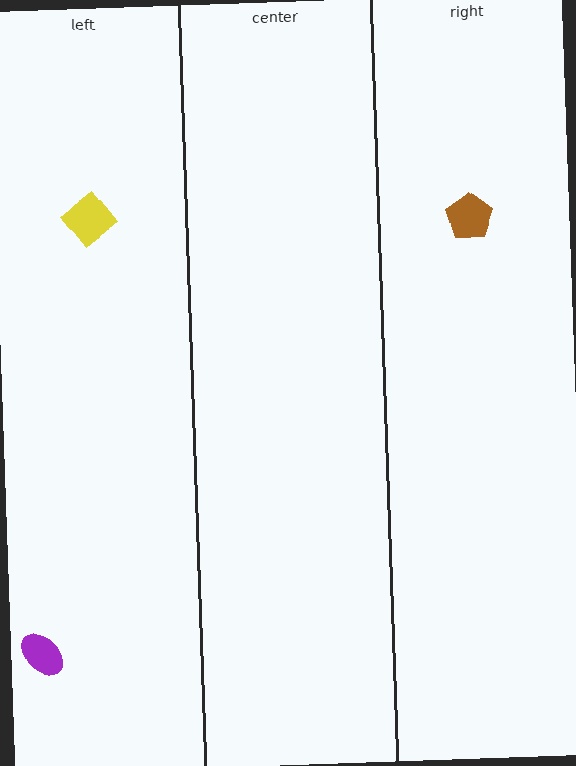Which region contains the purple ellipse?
The left region.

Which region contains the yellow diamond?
The left region.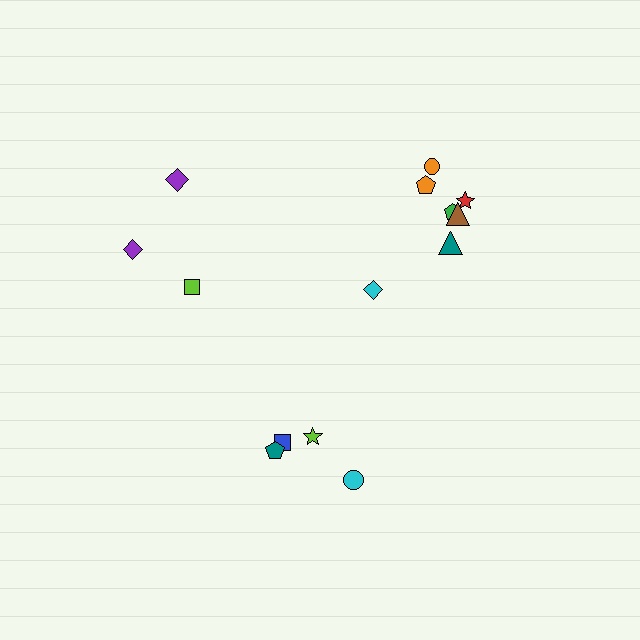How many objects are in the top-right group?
There are 7 objects.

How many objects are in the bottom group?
There are 4 objects.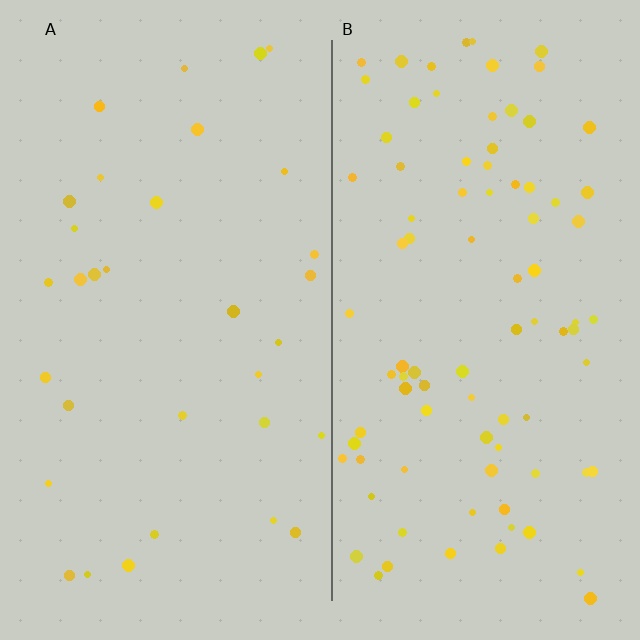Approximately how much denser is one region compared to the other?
Approximately 2.7× — region B over region A.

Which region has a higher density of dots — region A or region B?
B (the right).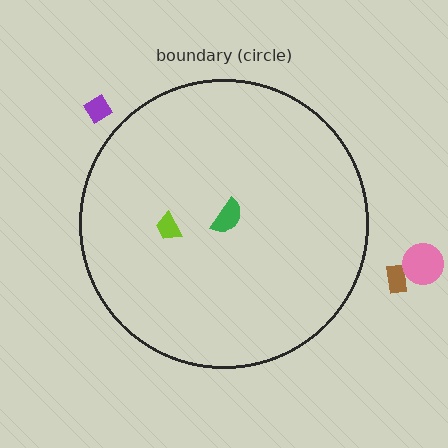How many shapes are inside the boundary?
2 inside, 3 outside.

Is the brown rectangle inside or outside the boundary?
Outside.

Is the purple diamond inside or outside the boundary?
Outside.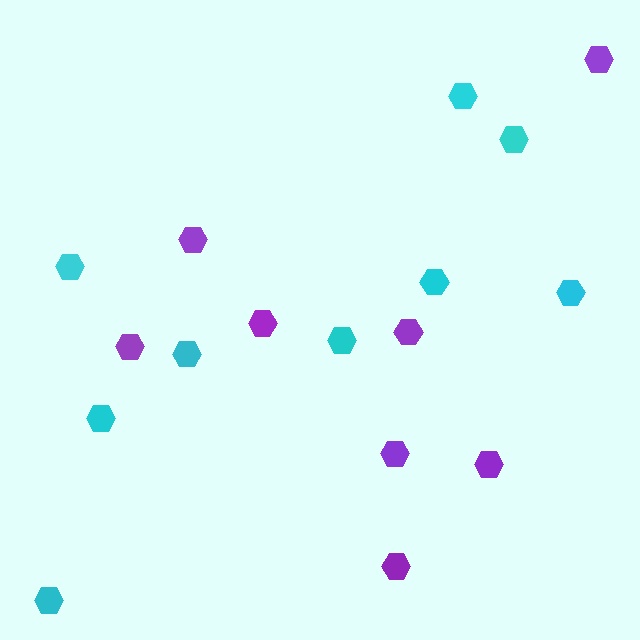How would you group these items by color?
There are 2 groups: one group of purple hexagons (8) and one group of cyan hexagons (9).